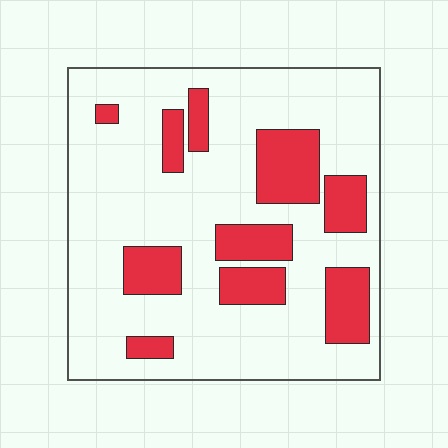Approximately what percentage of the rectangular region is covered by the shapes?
Approximately 25%.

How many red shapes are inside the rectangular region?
10.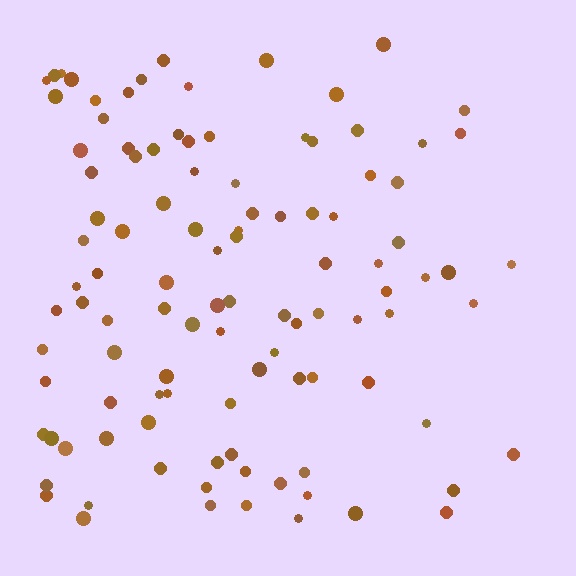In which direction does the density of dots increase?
From right to left, with the left side densest.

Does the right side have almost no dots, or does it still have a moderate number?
Still a moderate number, just noticeably fewer than the left.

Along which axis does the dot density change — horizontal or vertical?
Horizontal.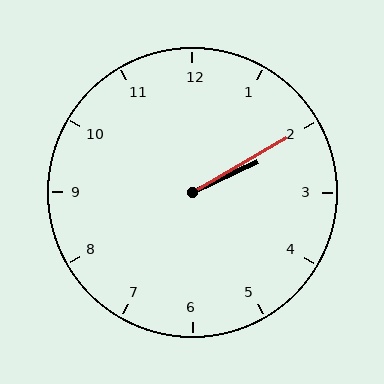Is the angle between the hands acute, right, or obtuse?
It is acute.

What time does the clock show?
2:10.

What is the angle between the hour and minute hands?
Approximately 5 degrees.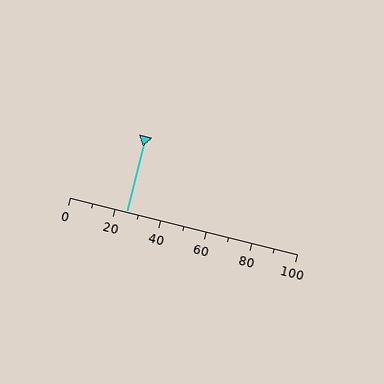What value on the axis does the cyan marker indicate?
The marker indicates approximately 25.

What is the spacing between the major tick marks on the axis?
The major ticks are spaced 20 apart.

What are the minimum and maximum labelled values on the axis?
The axis runs from 0 to 100.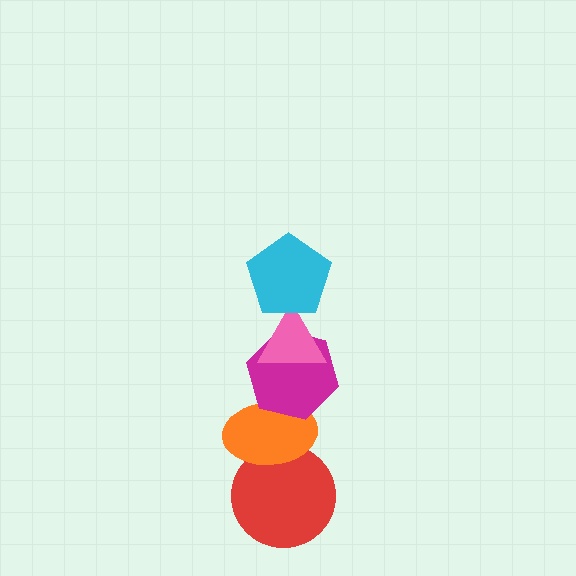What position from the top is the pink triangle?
The pink triangle is 2nd from the top.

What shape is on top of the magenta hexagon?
The pink triangle is on top of the magenta hexagon.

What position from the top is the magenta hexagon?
The magenta hexagon is 3rd from the top.